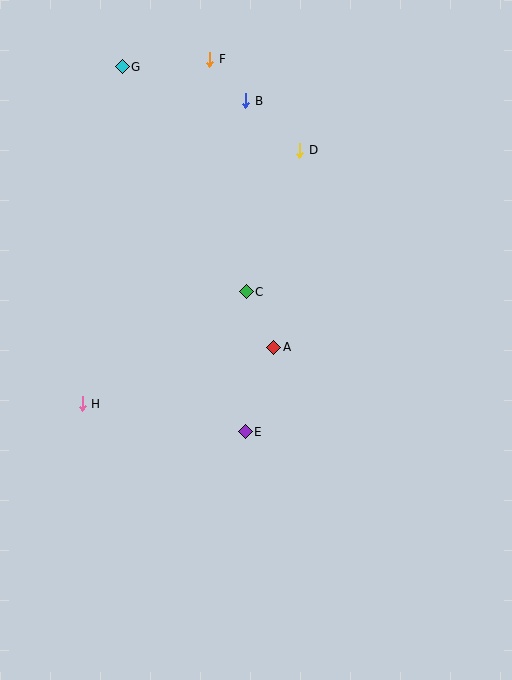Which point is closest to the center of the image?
Point A at (274, 347) is closest to the center.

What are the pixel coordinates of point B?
Point B is at (246, 101).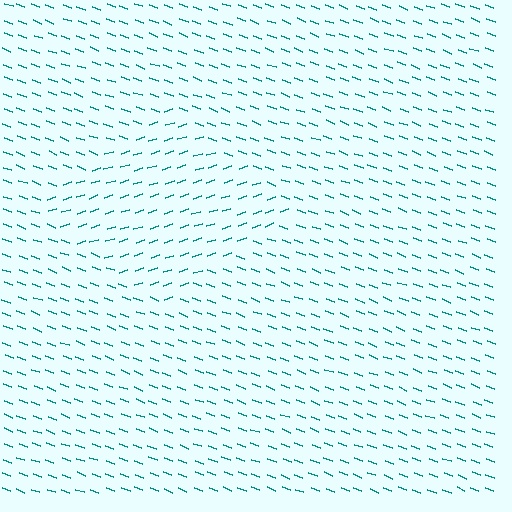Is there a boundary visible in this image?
Yes, there is a texture boundary formed by a change in line orientation.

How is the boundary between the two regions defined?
The boundary is defined purely by a change in line orientation (approximately 39 degrees difference). All lines are the same color and thickness.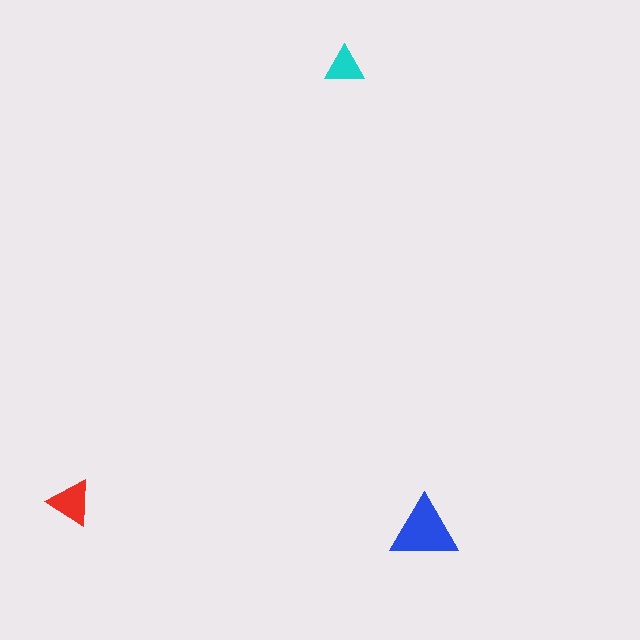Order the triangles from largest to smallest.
the blue one, the red one, the cyan one.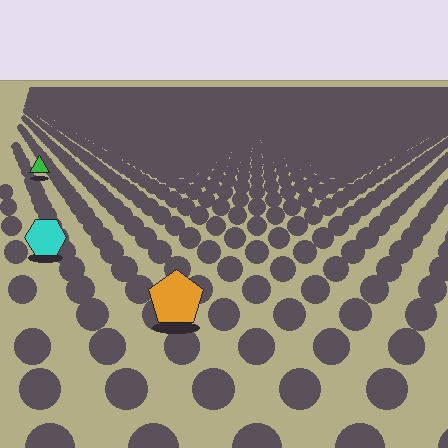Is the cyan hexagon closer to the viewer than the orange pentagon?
No. The orange pentagon is closer — you can tell from the texture gradient: the ground texture is coarser near it.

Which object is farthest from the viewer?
The green triangle is farthest from the viewer. It appears smaller and the ground texture around it is denser.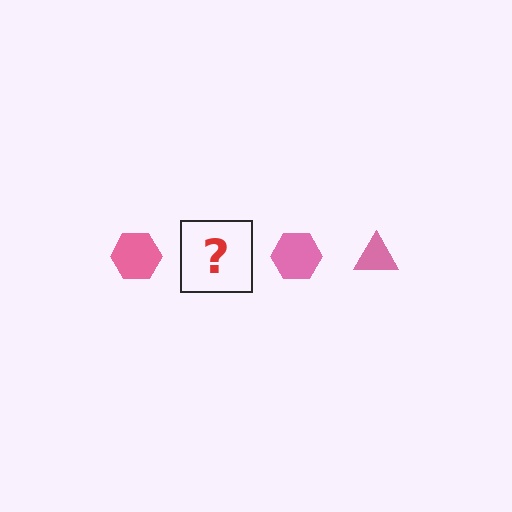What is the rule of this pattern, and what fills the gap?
The rule is that the pattern cycles through hexagon, triangle shapes in pink. The gap should be filled with a pink triangle.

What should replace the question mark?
The question mark should be replaced with a pink triangle.